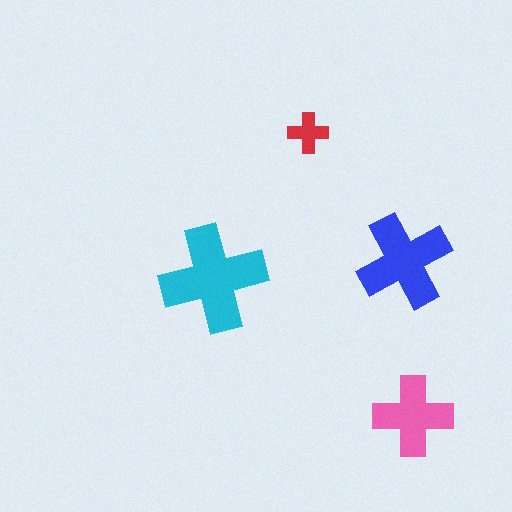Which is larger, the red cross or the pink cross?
The pink one.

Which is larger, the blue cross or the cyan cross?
The cyan one.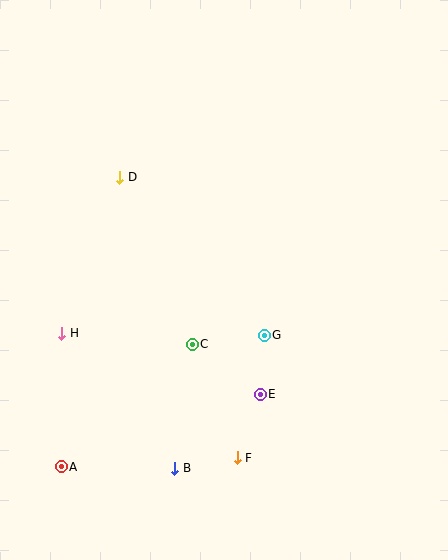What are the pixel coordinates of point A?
Point A is at (61, 467).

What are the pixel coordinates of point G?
Point G is at (264, 335).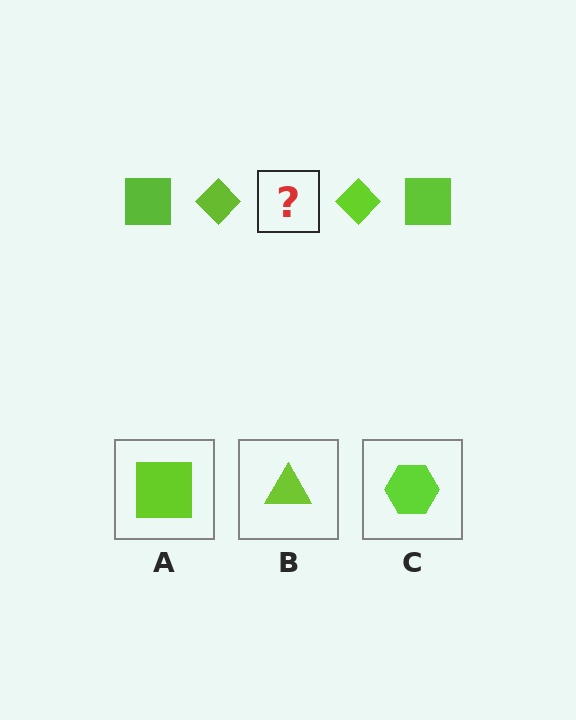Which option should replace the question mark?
Option A.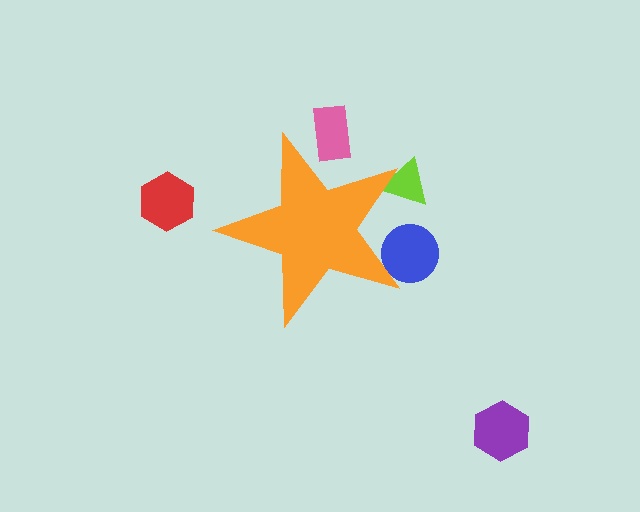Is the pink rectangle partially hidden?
Yes, the pink rectangle is partially hidden behind the orange star.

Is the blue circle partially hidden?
Yes, the blue circle is partially hidden behind the orange star.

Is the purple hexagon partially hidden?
No, the purple hexagon is fully visible.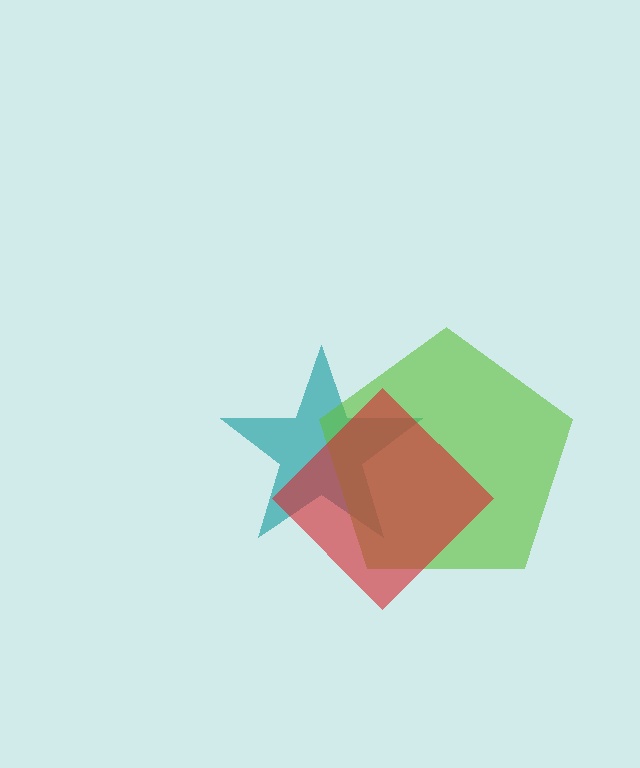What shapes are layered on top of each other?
The layered shapes are: a teal star, a lime pentagon, a red diamond.